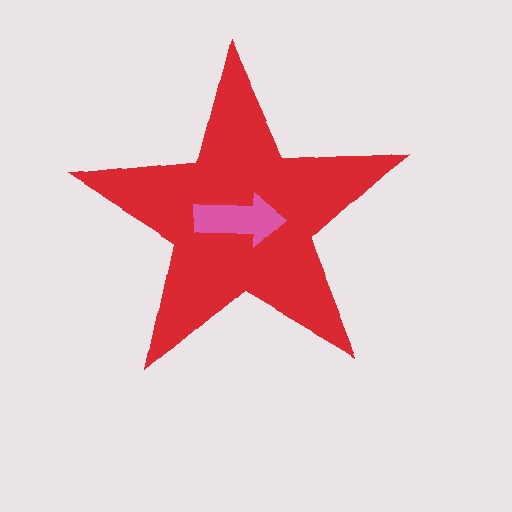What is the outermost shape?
The red star.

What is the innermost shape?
The pink arrow.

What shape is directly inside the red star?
The pink arrow.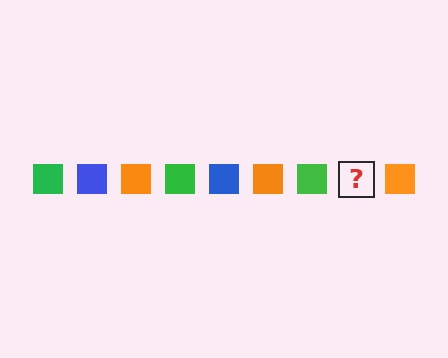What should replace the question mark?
The question mark should be replaced with a blue square.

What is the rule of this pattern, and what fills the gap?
The rule is that the pattern cycles through green, blue, orange squares. The gap should be filled with a blue square.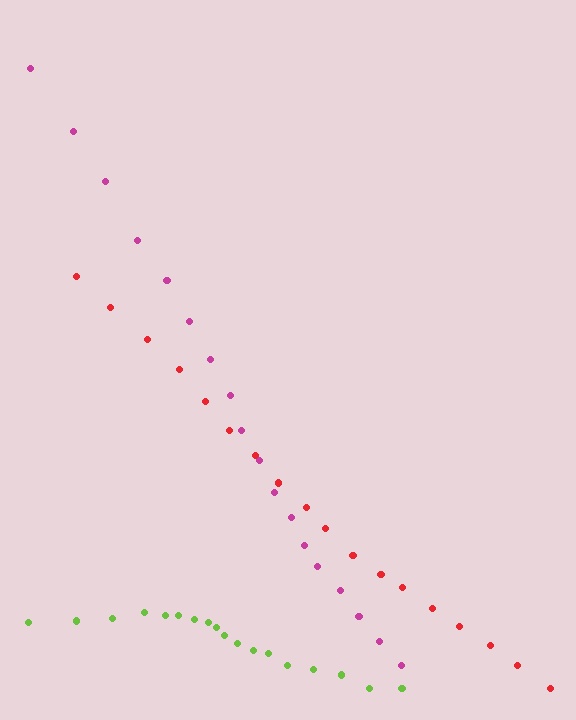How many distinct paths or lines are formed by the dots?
There are 3 distinct paths.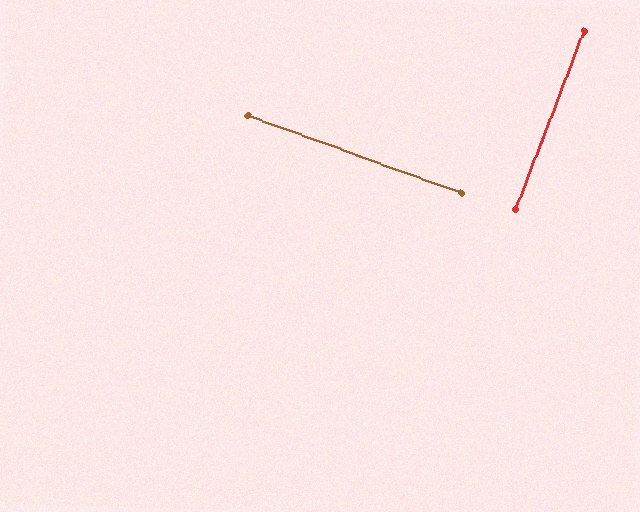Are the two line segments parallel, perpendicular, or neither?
Perpendicular — they meet at approximately 89°.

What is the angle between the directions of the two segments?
Approximately 89 degrees.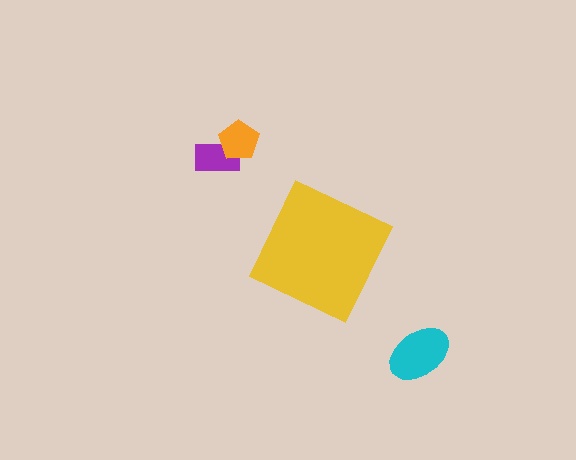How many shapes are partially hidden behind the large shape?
0 shapes are partially hidden.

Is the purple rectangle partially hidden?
No, the purple rectangle is fully visible.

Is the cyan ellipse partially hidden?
No, the cyan ellipse is fully visible.